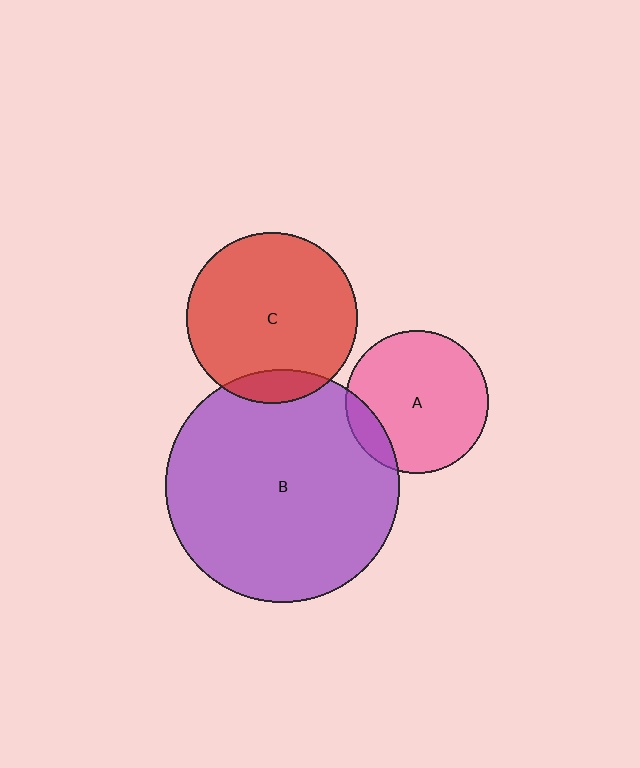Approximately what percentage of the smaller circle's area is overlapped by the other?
Approximately 10%.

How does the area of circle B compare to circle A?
Approximately 2.7 times.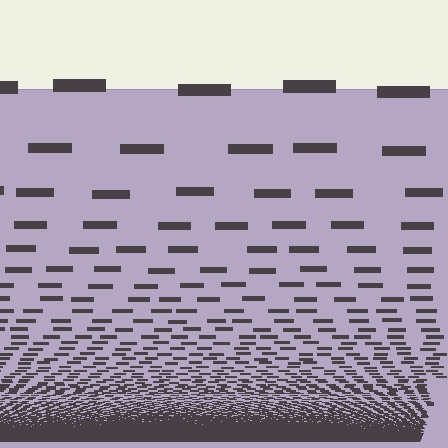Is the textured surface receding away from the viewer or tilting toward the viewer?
The surface appears to tilt toward the viewer. Texture elements get larger and sparser toward the top.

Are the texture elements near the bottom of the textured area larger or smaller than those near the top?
Smaller. The gradient is inverted — elements near the bottom are smaller and denser.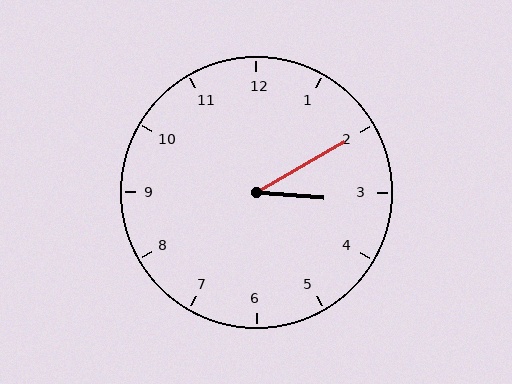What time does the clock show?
3:10.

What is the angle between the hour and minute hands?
Approximately 35 degrees.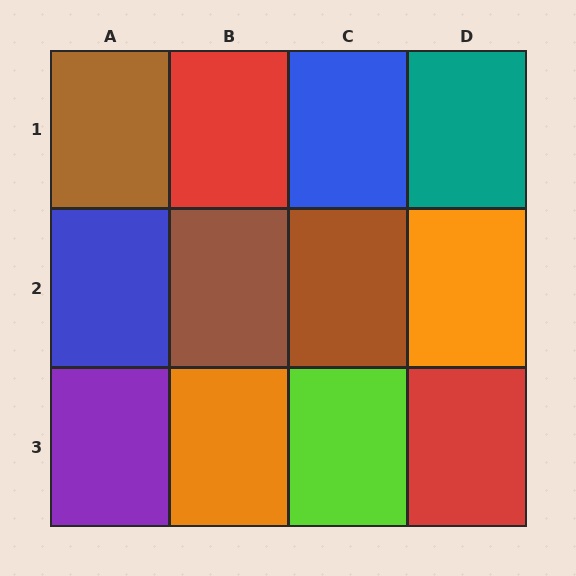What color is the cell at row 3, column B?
Orange.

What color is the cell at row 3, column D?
Red.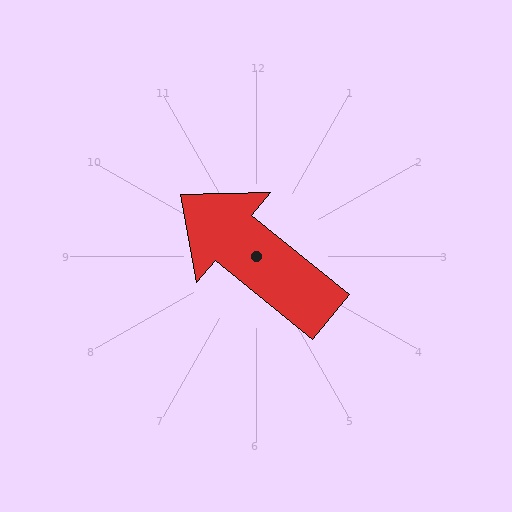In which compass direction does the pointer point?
Northwest.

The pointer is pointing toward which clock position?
Roughly 10 o'clock.